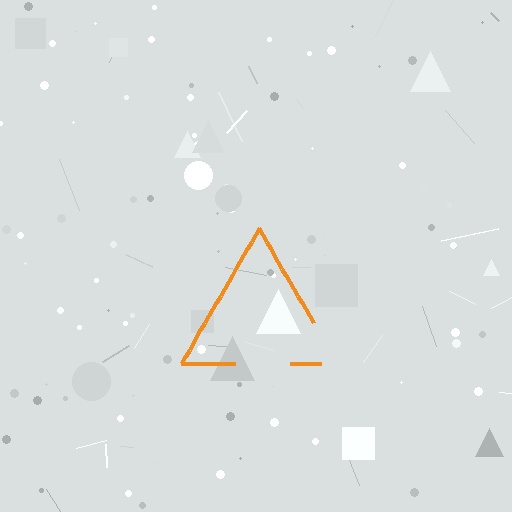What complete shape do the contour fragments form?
The contour fragments form a triangle.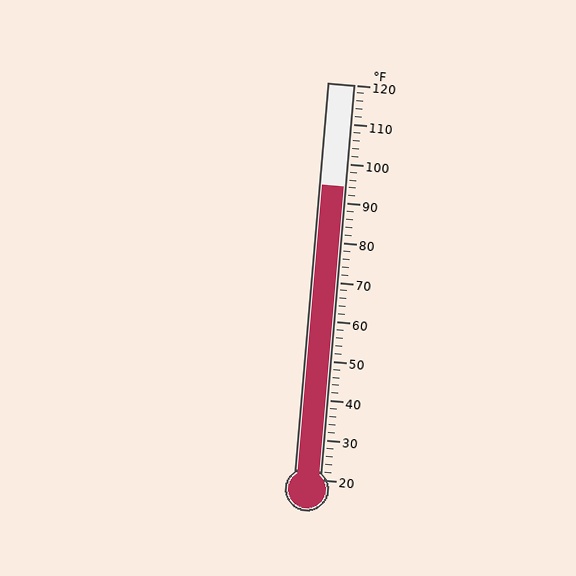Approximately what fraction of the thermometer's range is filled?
The thermometer is filled to approximately 75% of its range.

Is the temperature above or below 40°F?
The temperature is above 40°F.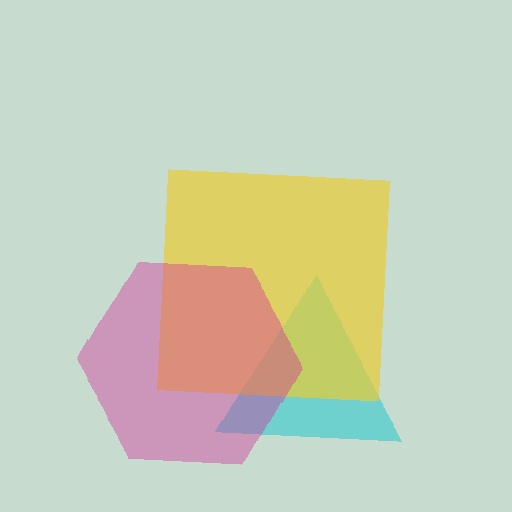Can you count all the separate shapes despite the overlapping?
Yes, there are 3 separate shapes.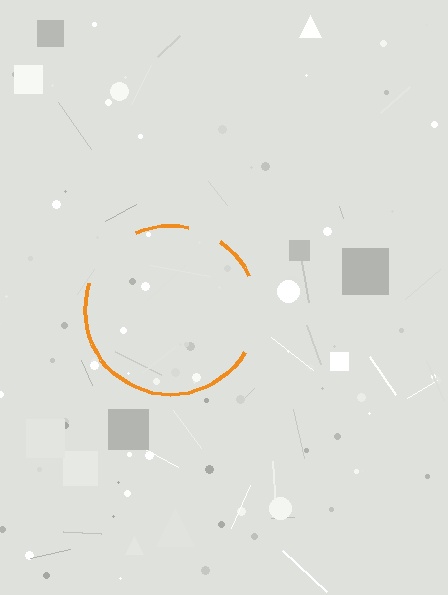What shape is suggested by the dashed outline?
The dashed outline suggests a circle.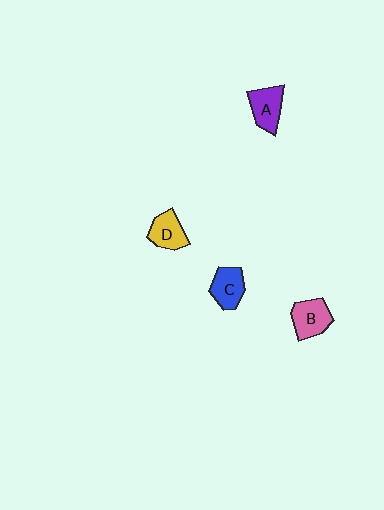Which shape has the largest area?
Shape B (pink).